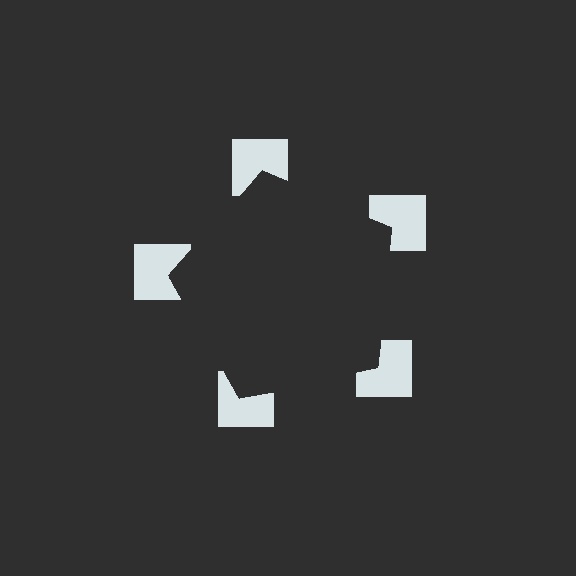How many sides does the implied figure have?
5 sides.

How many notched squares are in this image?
There are 5 — one at each vertex of the illusory pentagon.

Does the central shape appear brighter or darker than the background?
It typically appears slightly darker than the background, even though no actual brightness change is drawn.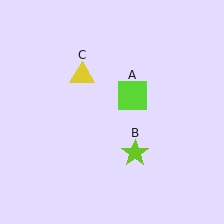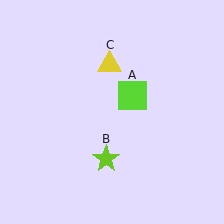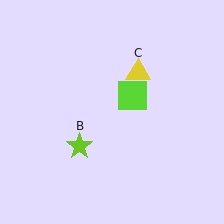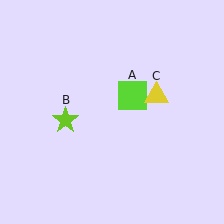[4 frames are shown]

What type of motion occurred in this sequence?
The lime star (object B), yellow triangle (object C) rotated clockwise around the center of the scene.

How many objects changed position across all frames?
2 objects changed position: lime star (object B), yellow triangle (object C).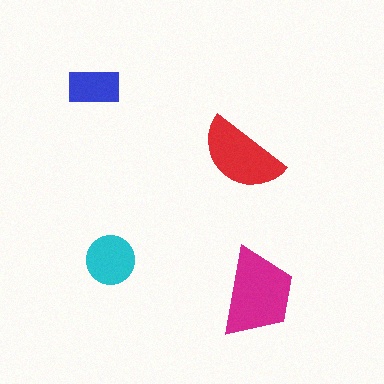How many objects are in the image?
There are 4 objects in the image.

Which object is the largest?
The magenta trapezoid.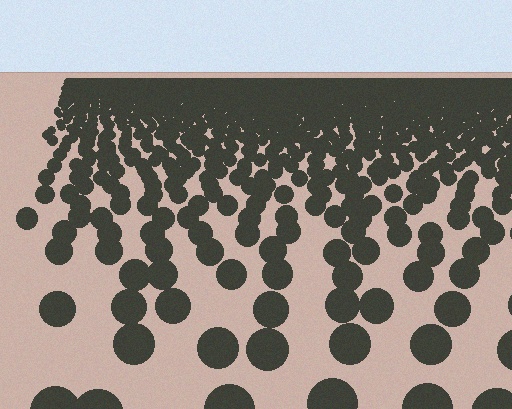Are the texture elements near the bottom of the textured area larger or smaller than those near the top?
Larger. Near the bottom, elements are closer to the viewer and appear at a bigger on-screen size.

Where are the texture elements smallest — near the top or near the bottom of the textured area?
Near the top.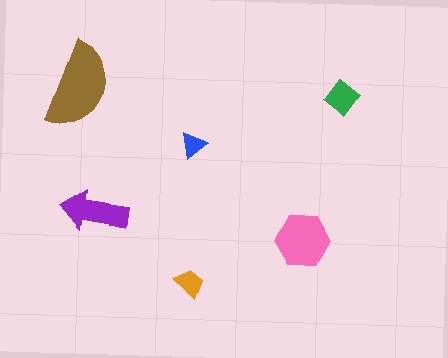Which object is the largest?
The brown semicircle.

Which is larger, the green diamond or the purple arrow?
The purple arrow.